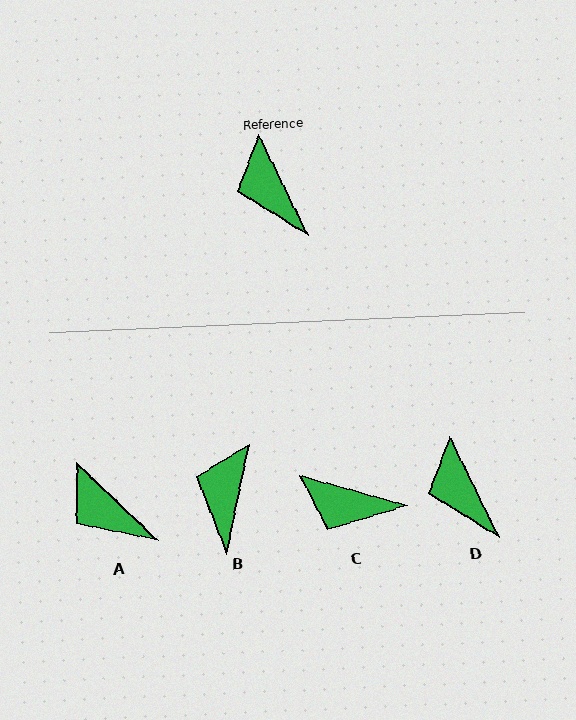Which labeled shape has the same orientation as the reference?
D.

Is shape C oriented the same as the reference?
No, it is off by about 48 degrees.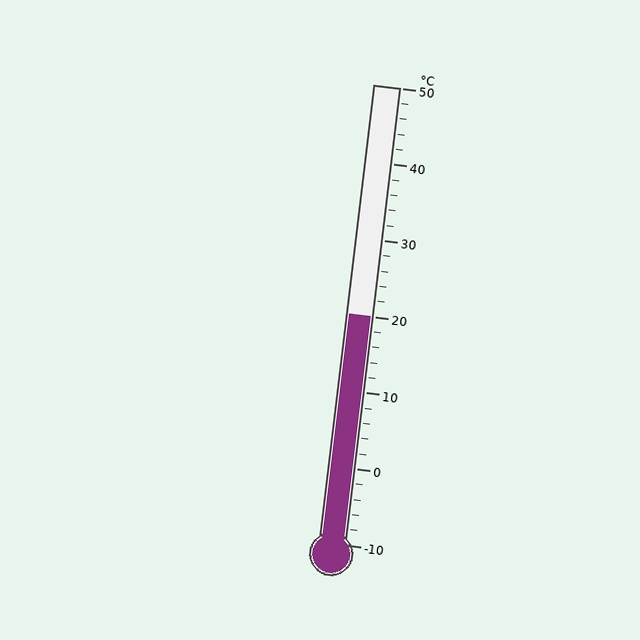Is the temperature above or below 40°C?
The temperature is below 40°C.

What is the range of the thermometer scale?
The thermometer scale ranges from -10°C to 50°C.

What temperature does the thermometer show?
The thermometer shows approximately 20°C.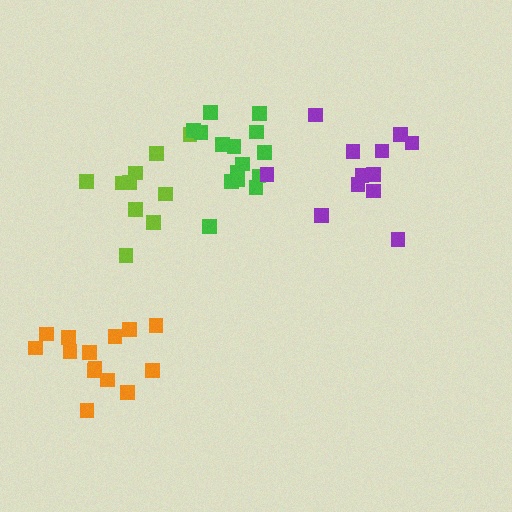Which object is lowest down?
The orange cluster is bottommost.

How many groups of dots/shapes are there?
There are 4 groups.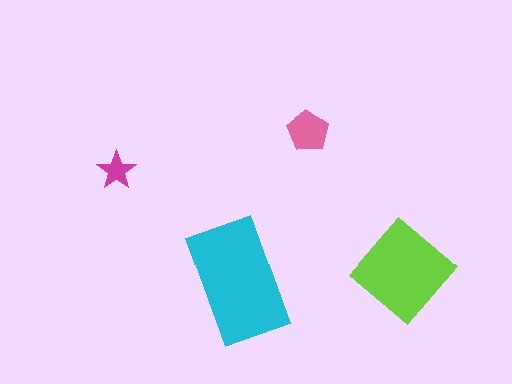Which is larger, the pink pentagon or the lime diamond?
The lime diamond.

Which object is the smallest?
The magenta star.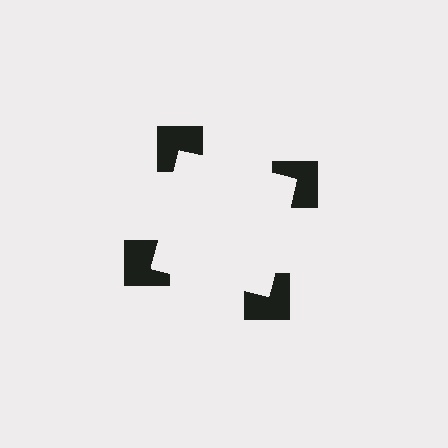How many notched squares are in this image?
There are 4 — one at each vertex of the illusory square.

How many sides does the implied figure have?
4 sides.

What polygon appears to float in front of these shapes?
An illusory square — its edges are inferred from the aligned wedge cuts in the notched squares, not physically drawn.